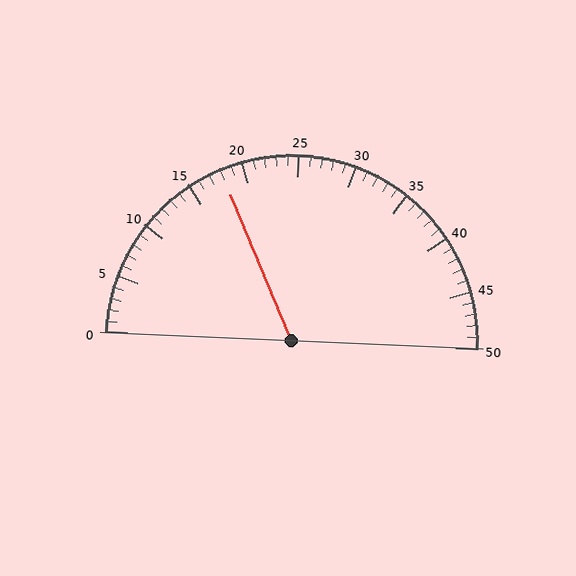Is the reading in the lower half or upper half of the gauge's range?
The reading is in the lower half of the range (0 to 50).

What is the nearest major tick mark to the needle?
The nearest major tick mark is 20.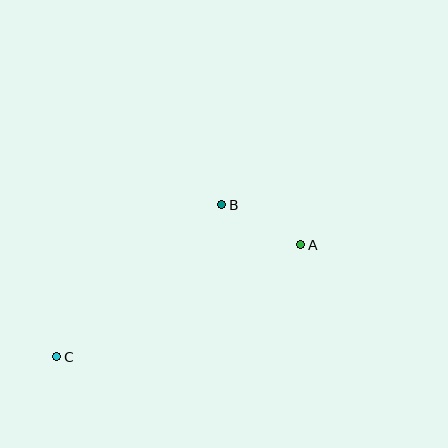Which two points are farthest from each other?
Points A and C are farthest from each other.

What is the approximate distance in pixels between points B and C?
The distance between B and C is approximately 224 pixels.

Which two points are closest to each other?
Points A and B are closest to each other.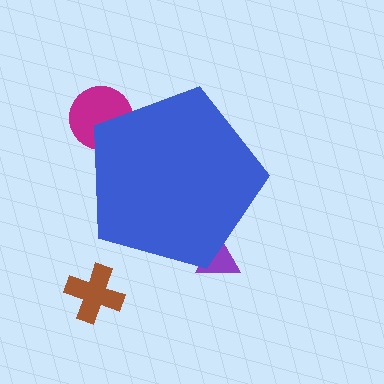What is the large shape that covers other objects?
A blue pentagon.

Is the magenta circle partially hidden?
Yes, the magenta circle is partially hidden behind the blue pentagon.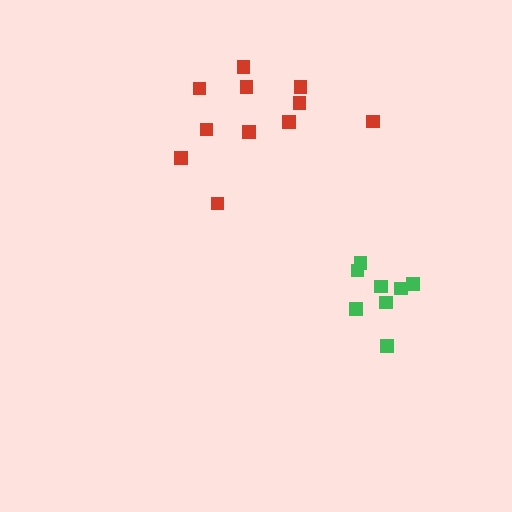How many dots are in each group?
Group 1: 8 dots, Group 2: 11 dots (19 total).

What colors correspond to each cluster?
The clusters are colored: green, red.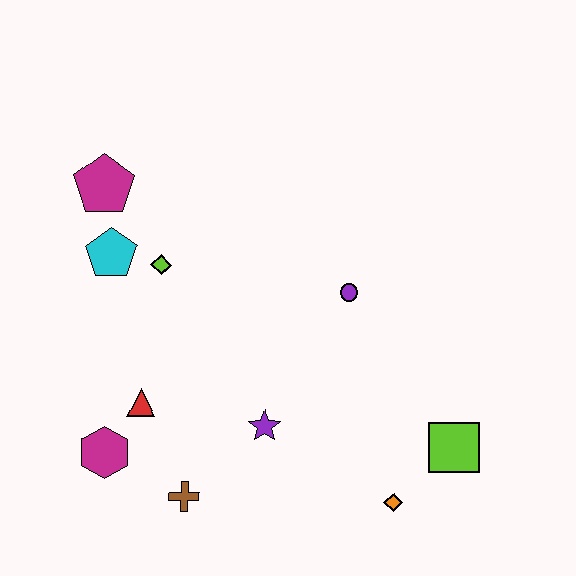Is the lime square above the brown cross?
Yes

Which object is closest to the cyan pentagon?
The lime diamond is closest to the cyan pentagon.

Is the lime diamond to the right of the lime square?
No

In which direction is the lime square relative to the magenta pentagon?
The lime square is to the right of the magenta pentagon.